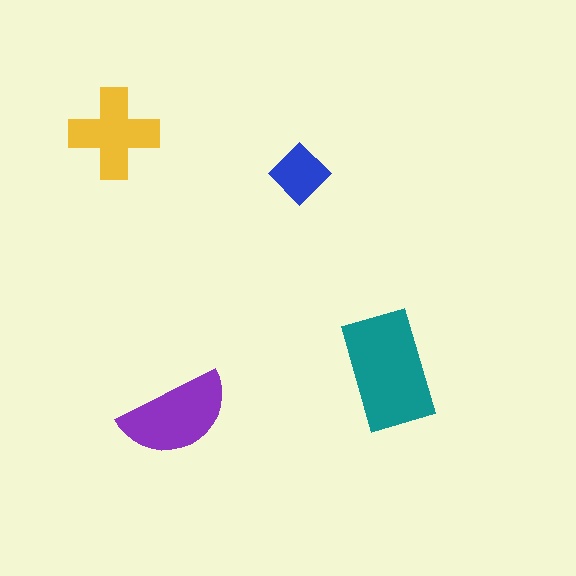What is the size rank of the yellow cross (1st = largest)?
3rd.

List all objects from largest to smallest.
The teal rectangle, the purple semicircle, the yellow cross, the blue diamond.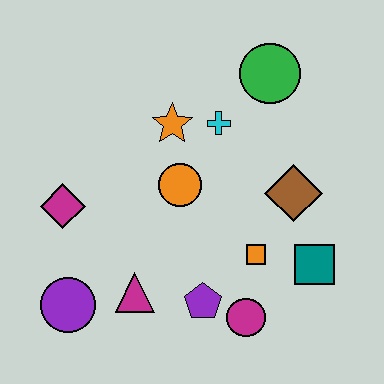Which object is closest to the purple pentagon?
The magenta circle is closest to the purple pentagon.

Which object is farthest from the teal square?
The magenta diamond is farthest from the teal square.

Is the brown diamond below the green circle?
Yes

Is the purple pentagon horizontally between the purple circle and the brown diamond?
Yes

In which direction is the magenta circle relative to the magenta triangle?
The magenta circle is to the right of the magenta triangle.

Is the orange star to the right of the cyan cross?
No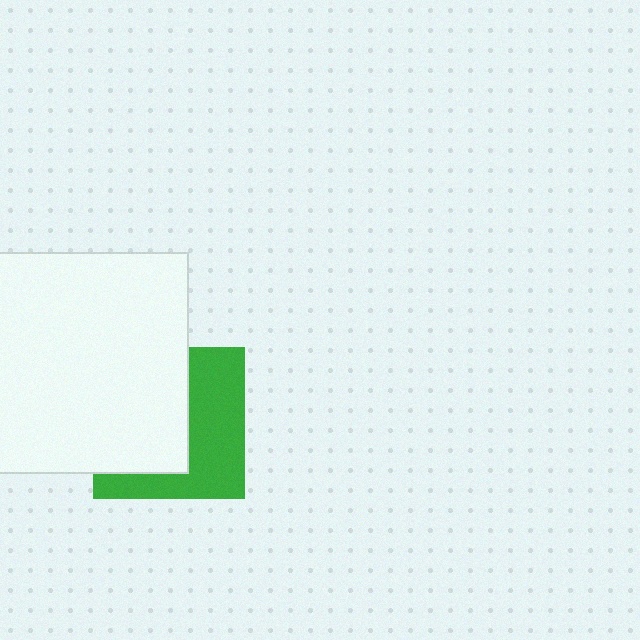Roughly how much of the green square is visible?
About half of it is visible (roughly 48%).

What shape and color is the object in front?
The object in front is a white square.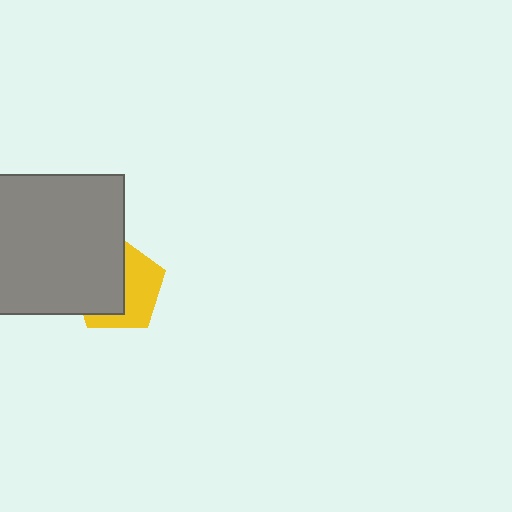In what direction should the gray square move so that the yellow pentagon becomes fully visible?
The gray square should move left. That is the shortest direction to clear the overlap and leave the yellow pentagon fully visible.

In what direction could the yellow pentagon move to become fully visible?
The yellow pentagon could move right. That would shift it out from behind the gray square entirely.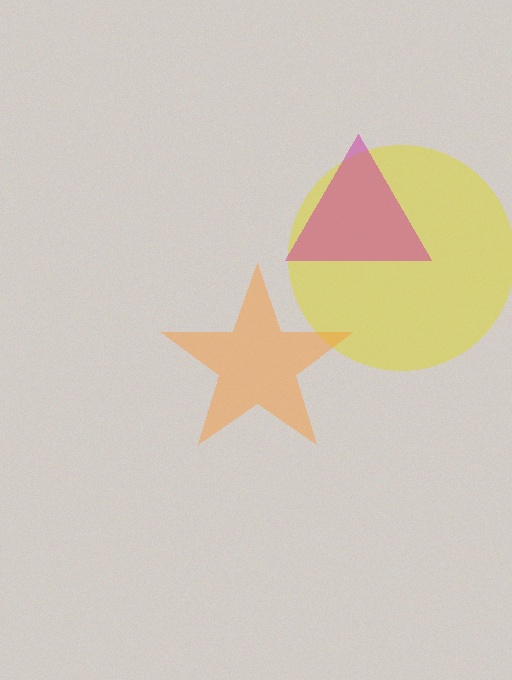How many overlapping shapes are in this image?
There are 3 overlapping shapes in the image.